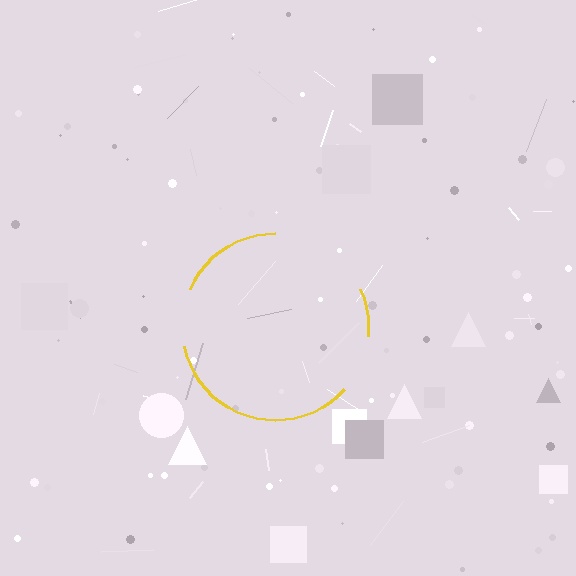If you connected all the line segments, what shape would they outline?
They would outline a circle.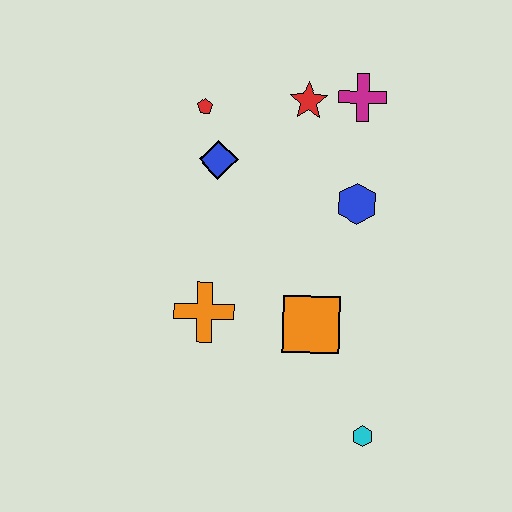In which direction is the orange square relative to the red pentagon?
The orange square is below the red pentagon.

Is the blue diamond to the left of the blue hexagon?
Yes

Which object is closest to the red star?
The magenta cross is closest to the red star.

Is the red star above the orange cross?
Yes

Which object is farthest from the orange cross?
The magenta cross is farthest from the orange cross.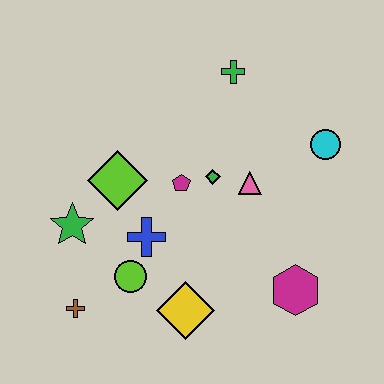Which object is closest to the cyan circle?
The pink triangle is closest to the cyan circle.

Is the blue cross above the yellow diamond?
Yes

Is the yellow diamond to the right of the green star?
Yes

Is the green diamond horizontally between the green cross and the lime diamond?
Yes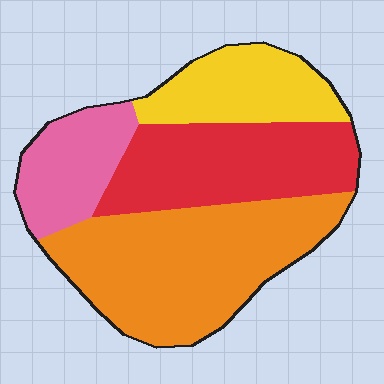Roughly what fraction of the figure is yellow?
Yellow covers roughly 20% of the figure.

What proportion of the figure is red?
Red covers 27% of the figure.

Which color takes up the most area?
Orange, at roughly 40%.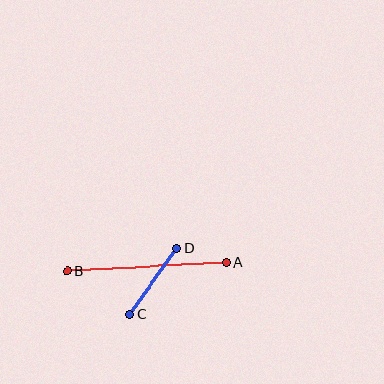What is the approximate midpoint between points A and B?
The midpoint is at approximately (147, 267) pixels.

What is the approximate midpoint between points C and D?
The midpoint is at approximately (153, 281) pixels.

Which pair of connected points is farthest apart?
Points A and B are farthest apart.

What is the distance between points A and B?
The distance is approximately 159 pixels.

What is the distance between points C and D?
The distance is approximately 80 pixels.